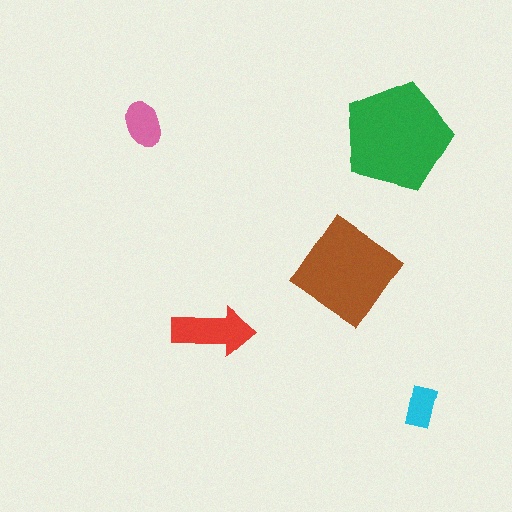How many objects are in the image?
There are 5 objects in the image.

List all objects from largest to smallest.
The green pentagon, the brown diamond, the red arrow, the pink ellipse, the cyan rectangle.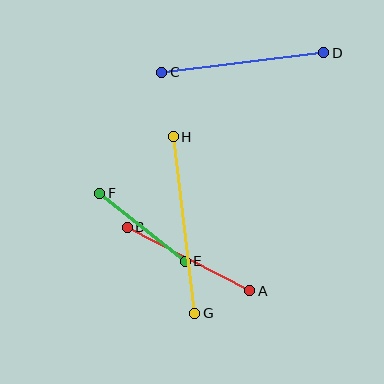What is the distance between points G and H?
The distance is approximately 178 pixels.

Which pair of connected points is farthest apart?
Points G and H are farthest apart.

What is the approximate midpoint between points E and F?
The midpoint is at approximately (142, 227) pixels.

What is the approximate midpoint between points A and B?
The midpoint is at approximately (188, 259) pixels.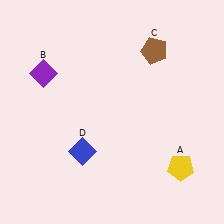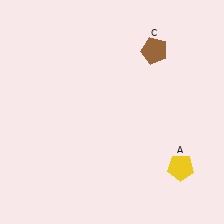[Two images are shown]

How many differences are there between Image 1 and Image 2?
There are 2 differences between the two images.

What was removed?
The blue diamond (D), the purple diamond (B) were removed in Image 2.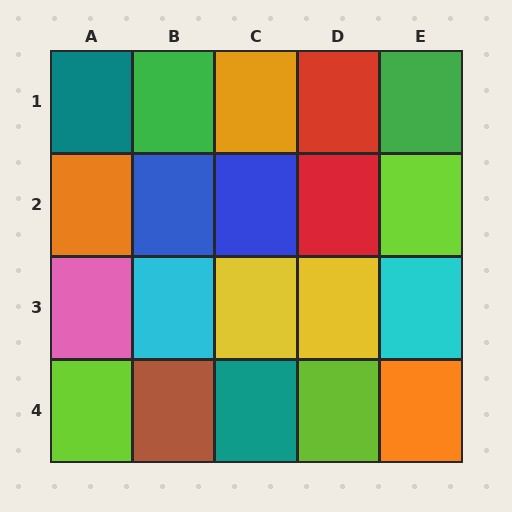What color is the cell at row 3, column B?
Cyan.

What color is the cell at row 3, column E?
Cyan.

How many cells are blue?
2 cells are blue.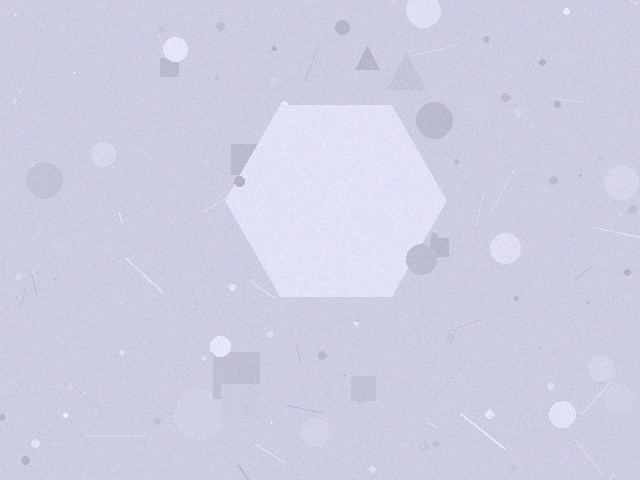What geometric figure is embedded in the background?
A hexagon is embedded in the background.